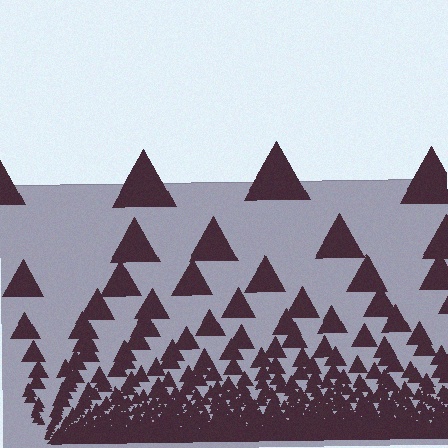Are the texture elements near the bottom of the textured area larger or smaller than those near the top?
Smaller. The gradient is inverted — elements near the bottom are smaller and denser.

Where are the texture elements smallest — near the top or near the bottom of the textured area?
Near the bottom.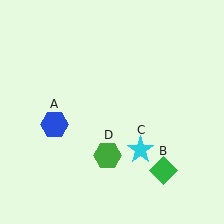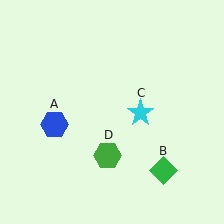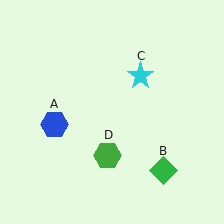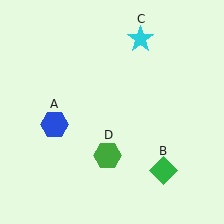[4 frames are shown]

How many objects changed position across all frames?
1 object changed position: cyan star (object C).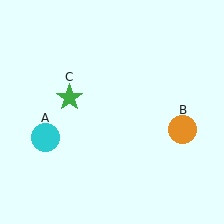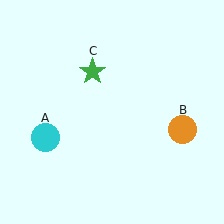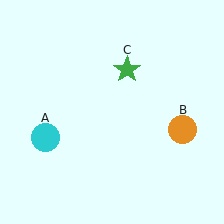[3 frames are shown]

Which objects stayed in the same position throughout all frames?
Cyan circle (object A) and orange circle (object B) remained stationary.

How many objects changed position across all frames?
1 object changed position: green star (object C).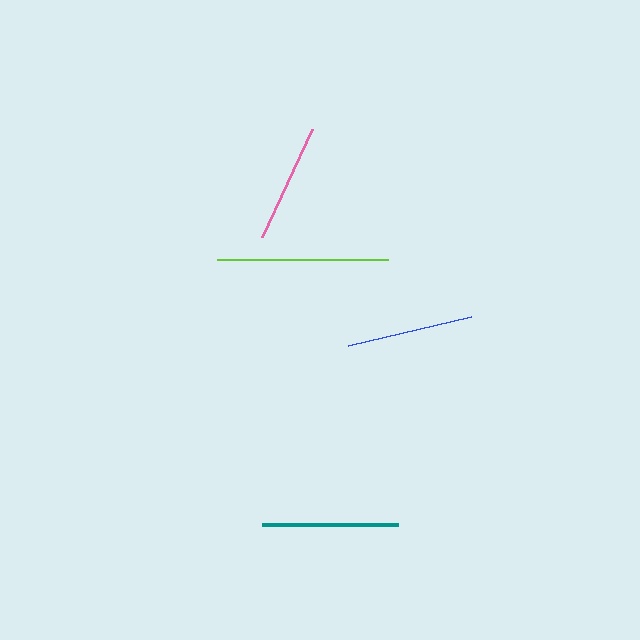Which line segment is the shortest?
The pink line is the shortest at approximately 118 pixels.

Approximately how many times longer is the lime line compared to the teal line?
The lime line is approximately 1.3 times the length of the teal line.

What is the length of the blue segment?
The blue segment is approximately 126 pixels long.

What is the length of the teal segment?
The teal segment is approximately 136 pixels long.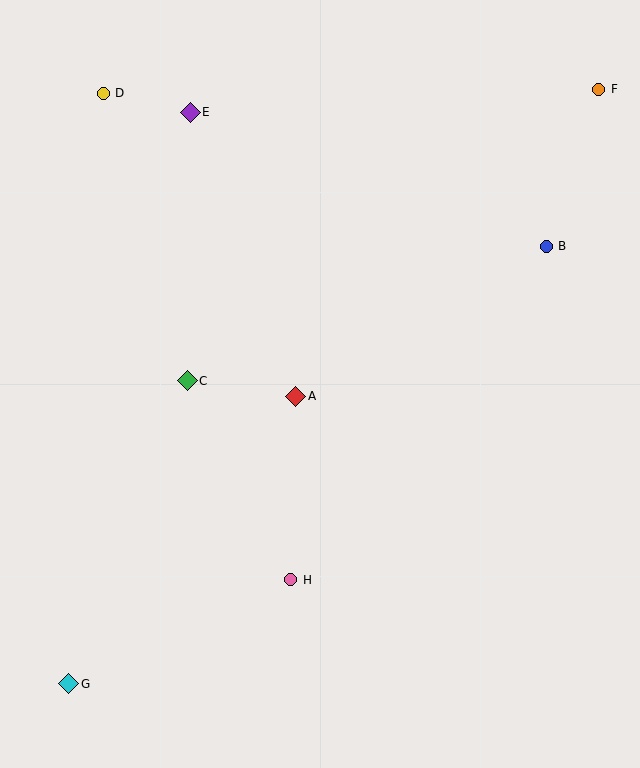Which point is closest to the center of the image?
Point A at (296, 396) is closest to the center.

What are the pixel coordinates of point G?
Point G is at (69, 684).